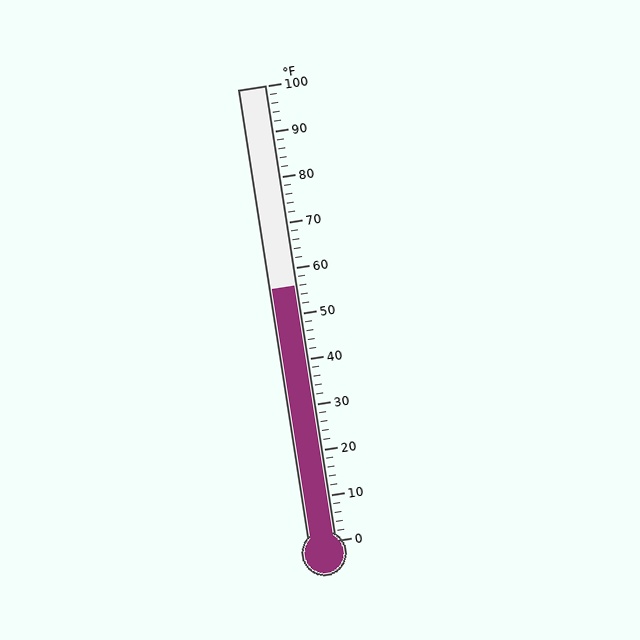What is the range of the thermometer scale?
The thermometer scale ranges from 0°F to 100°F.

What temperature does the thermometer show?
The thermometer shows approximately 56°F.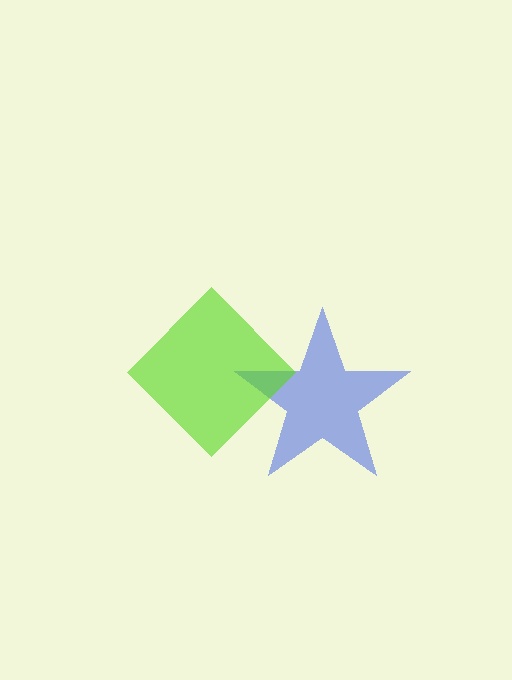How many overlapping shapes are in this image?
There are 2 overlapping shapes in the image.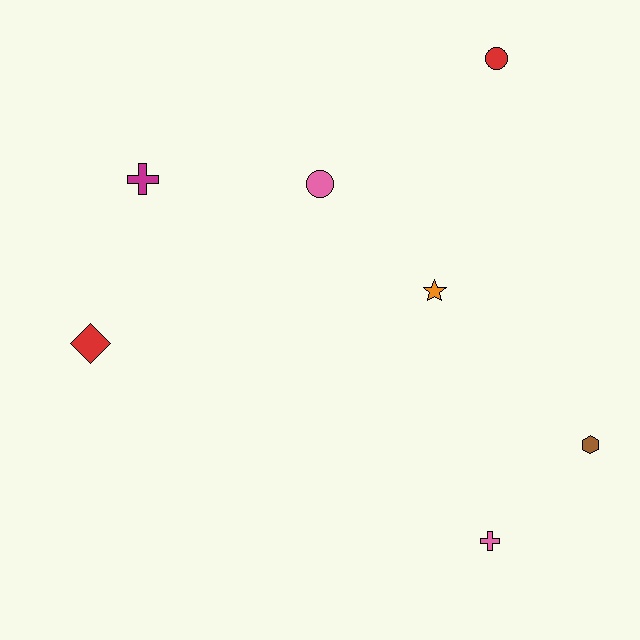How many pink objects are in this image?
There are 2 pink objects.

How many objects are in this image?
There are 7 objects.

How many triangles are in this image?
There are no triangles.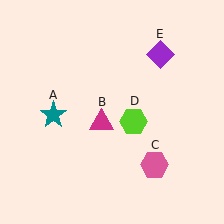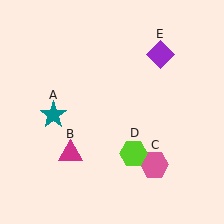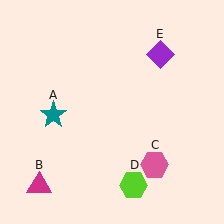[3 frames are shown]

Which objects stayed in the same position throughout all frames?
Teal star (object A) and pink hexagon (object C) and purple diamond (object E) remained stationary.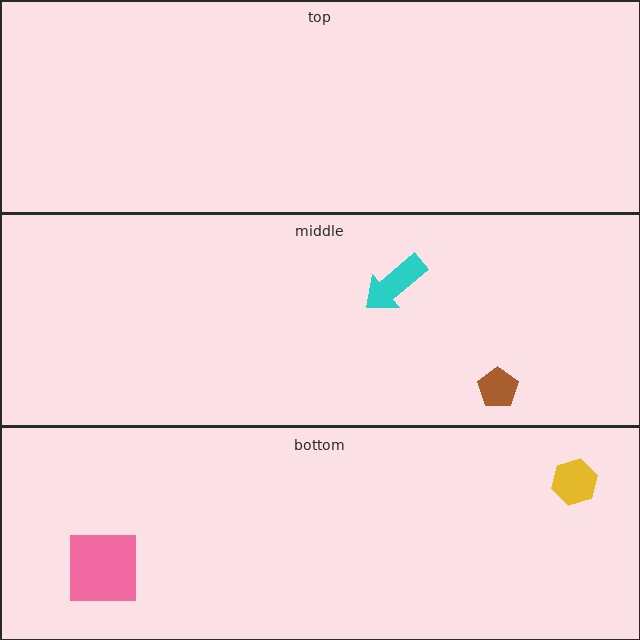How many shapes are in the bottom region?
2.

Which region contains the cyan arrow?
The middle region.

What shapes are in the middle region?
The cyan arrow, the brown pentagon.